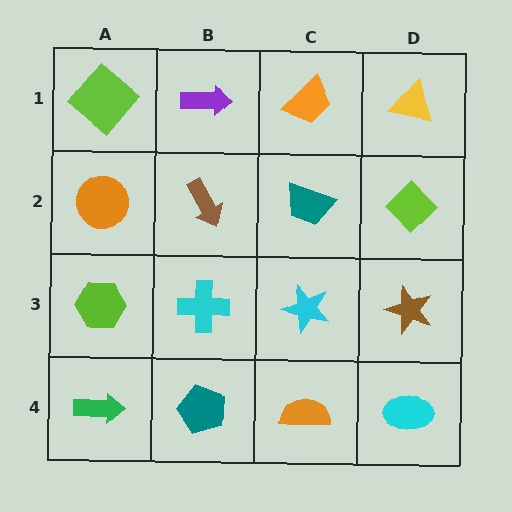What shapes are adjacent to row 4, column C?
A cyan star (row 3, column C), a teal pentagon (row 4, column B), a cyan ellipse (row 4, column D).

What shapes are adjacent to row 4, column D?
A brown star (row 3, column D), an orange semicircle (row 4, column C).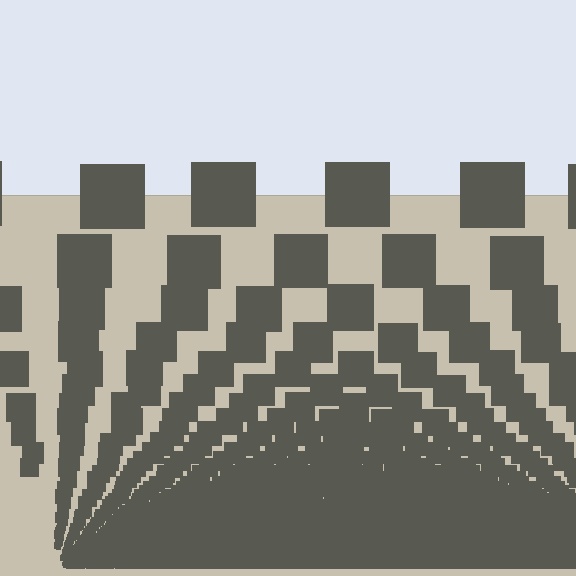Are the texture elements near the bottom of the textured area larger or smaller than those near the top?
Smaller. The gradient is inverted — elements near the bottom are smaller and denser.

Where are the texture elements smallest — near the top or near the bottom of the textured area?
Near the bottom.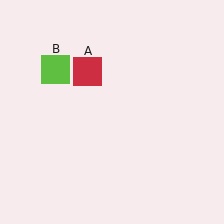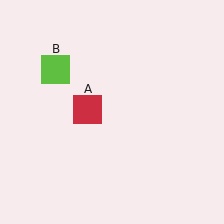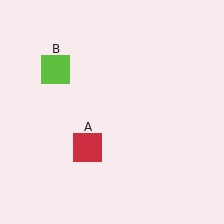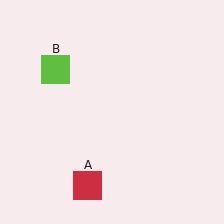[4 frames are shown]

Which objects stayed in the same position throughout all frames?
Lime square (object B) remained stationary.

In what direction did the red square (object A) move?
The red square (object A) moved down.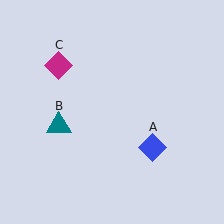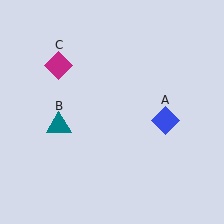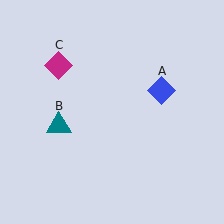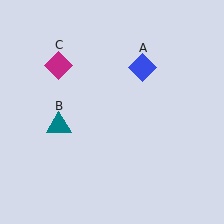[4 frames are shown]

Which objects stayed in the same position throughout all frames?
Teal triangle (object B) and magenta diamond (object C) remained stationary.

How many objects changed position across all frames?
1 object changed position: blue diamond (object A).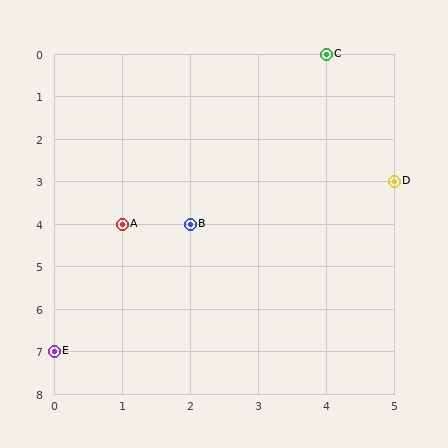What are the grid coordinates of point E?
Point E is at grid coordinates (0, 7).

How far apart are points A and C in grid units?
Points A and C are 3 columns and 4 rows apart (about 5.0 grid units diagonally).